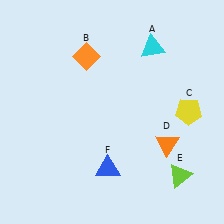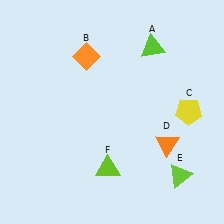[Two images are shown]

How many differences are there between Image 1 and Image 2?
There are 2 differences between the two images.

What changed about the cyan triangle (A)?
In Image 1, A is cyan. In Image 2, it changed to lime.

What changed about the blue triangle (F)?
In Image 1, F is blue. In Image 2, it changed to lime.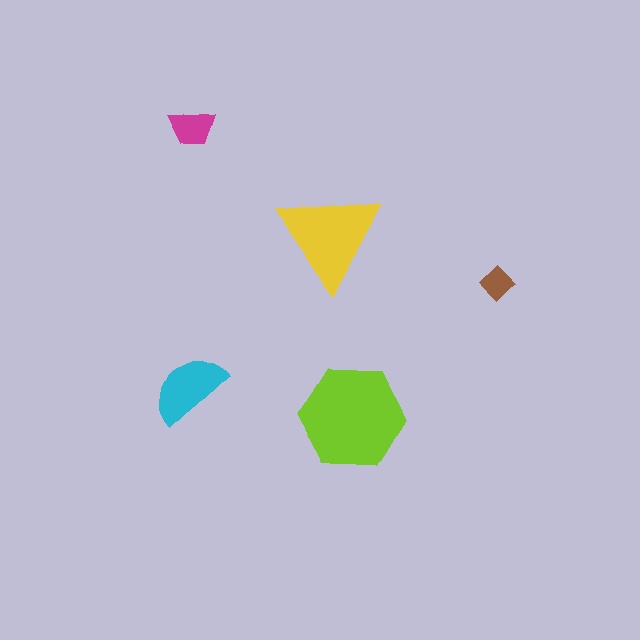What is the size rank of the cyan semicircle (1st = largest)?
3rd.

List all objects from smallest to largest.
The brown diamond, the magenta trapezoid, the cyan semicircle, the yellow triangle, the lime hexagon.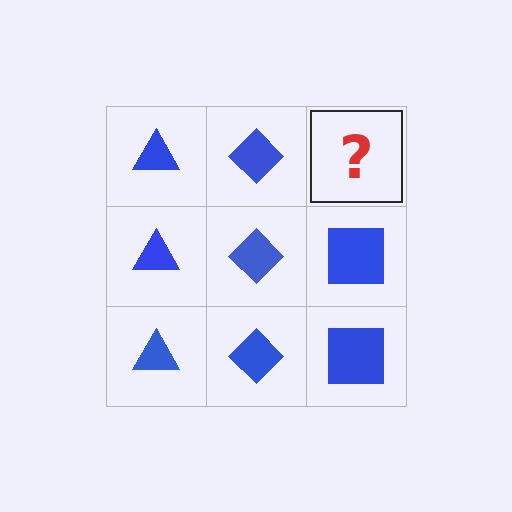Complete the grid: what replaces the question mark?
The question mark should be replaced with a blue square.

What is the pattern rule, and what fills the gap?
The rule is that each column has a consistent shape. The gap should be filled with a blue square.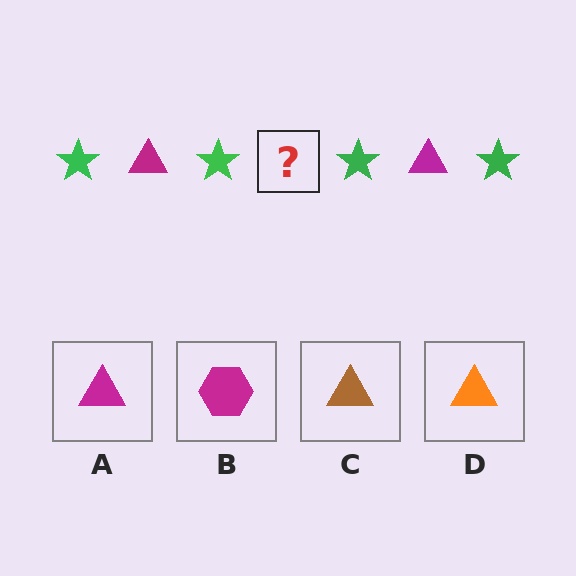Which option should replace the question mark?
Option A.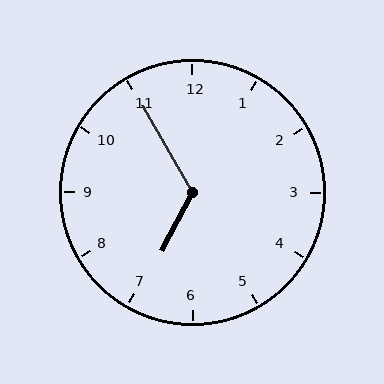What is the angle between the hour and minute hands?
Approximately 122 degrees.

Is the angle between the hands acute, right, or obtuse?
It is obtuse.